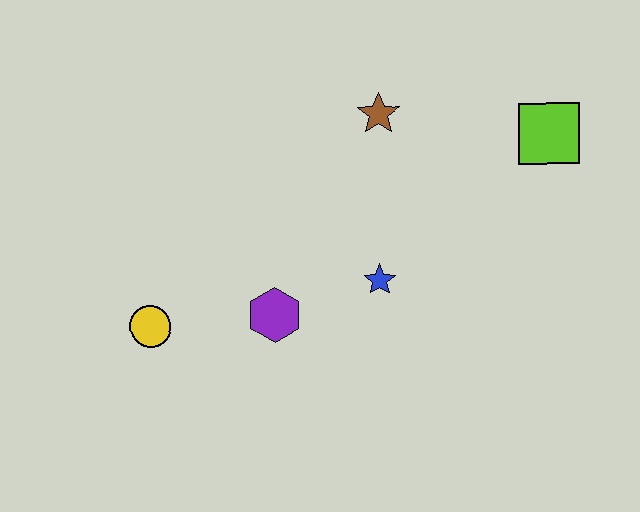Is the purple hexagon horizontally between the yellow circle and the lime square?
Yes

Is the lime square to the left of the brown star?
No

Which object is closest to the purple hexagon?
The blue star is closest to the purple hexagon.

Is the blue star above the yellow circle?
Yes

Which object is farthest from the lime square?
The yellow circle is farthest from the lime square.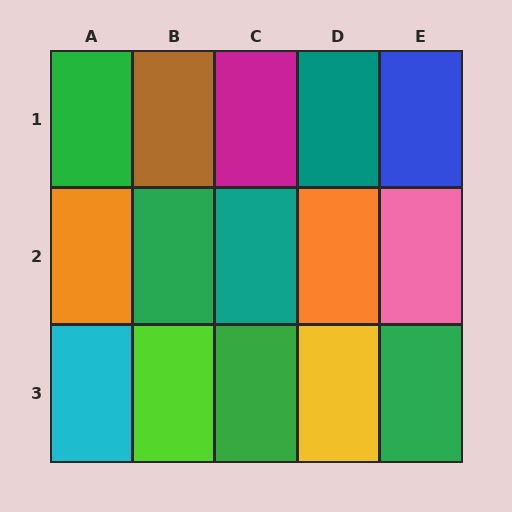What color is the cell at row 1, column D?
Teal.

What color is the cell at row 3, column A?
Cyan.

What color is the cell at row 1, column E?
Blue.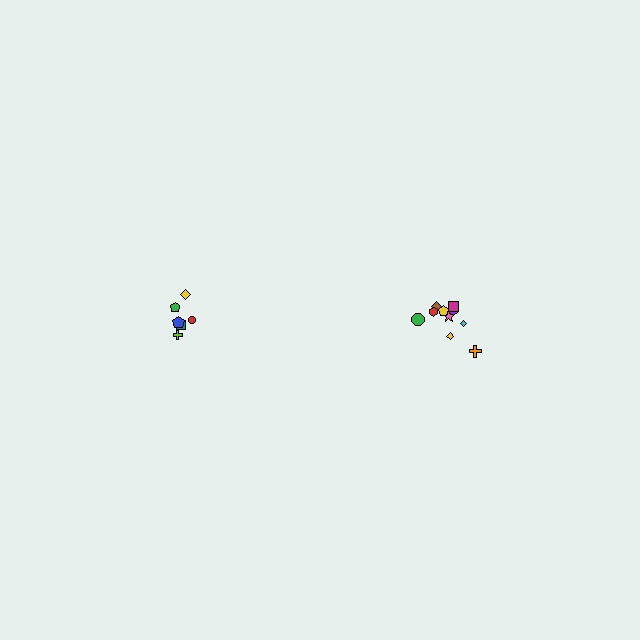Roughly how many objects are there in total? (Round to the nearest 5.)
Roughly 15 objects in total.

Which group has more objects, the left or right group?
The right group.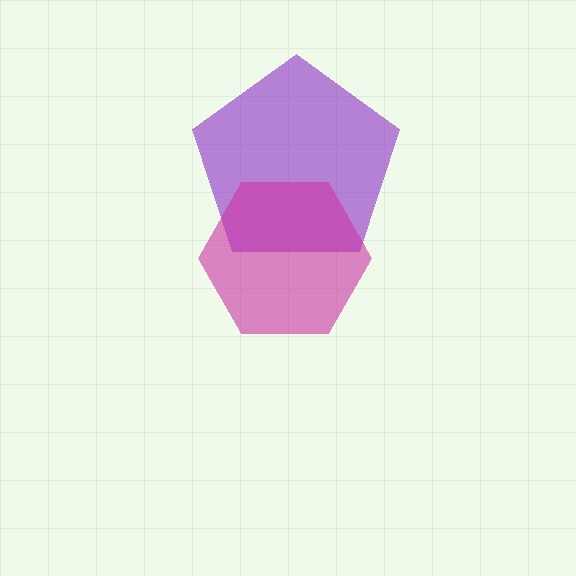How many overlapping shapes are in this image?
There are 2 overlapping shapes in the image.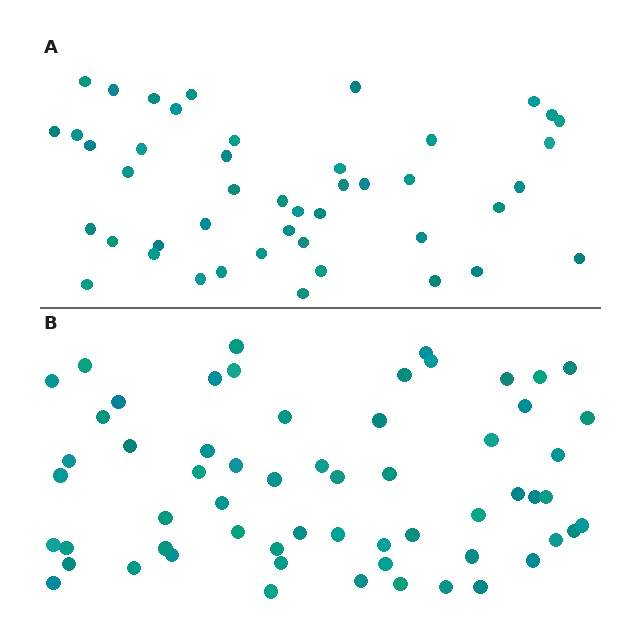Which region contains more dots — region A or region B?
Region B (the bottom region) has more dots.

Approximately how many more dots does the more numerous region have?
Region B has approximately 15 more dots than region A.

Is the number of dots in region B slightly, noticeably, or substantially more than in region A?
Region B has noticeably more, but not dramatically so. The ratio is roughly 1.3 to 1.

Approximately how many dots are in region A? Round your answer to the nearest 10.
About 40 dots. (The exact count is 45, which rounds to 40.)